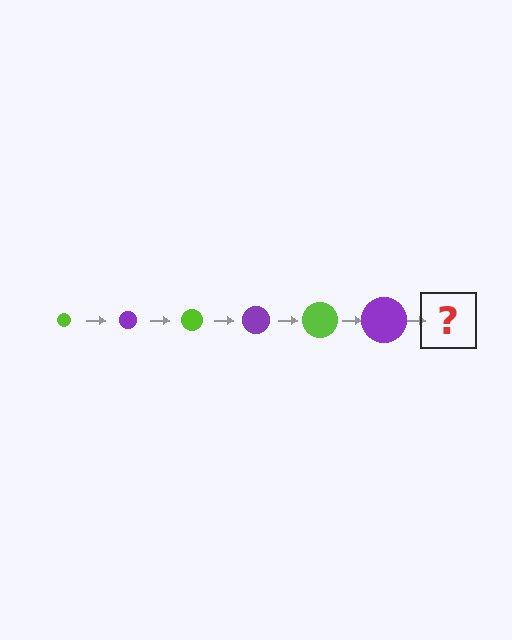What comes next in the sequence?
The next element should be a lime circle, larger than the previous one.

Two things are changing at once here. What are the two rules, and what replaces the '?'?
The two rules are that the circle grows larger each step and the color cycles through lime and purple. The '?' should be a lime circle, larger than the previous one.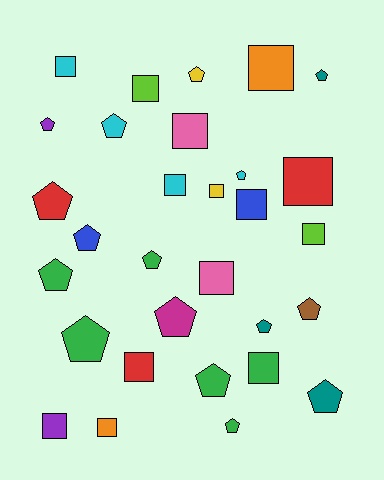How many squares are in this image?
There are 14 squares.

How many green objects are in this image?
There are 6 green objects.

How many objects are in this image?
There are 30 objects.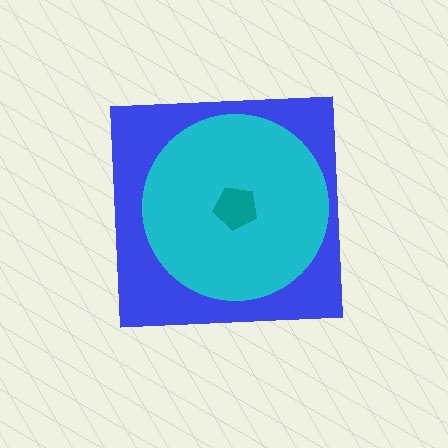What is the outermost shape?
The blue square.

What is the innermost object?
The teal pentagon.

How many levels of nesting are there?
3.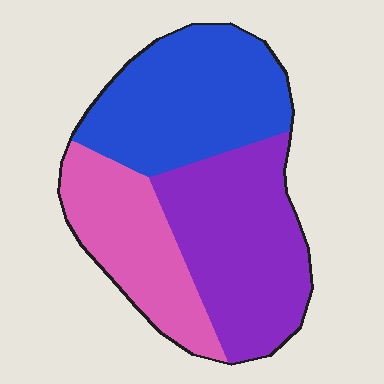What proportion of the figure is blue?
Blue takes up about three eighths (3/8) of the figure.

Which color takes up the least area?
Pink, at roughly 25%.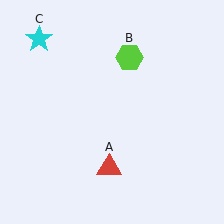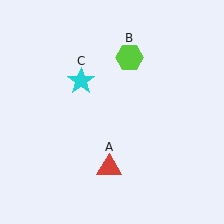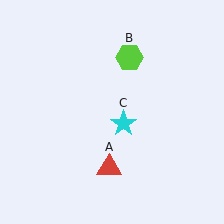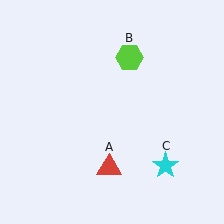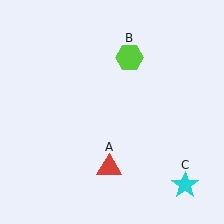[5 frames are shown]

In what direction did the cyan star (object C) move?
The cyan star (object C) moved down and to the right.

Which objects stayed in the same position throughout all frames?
Red triangle (object A) and lime hexagon (object B) remained stationary.